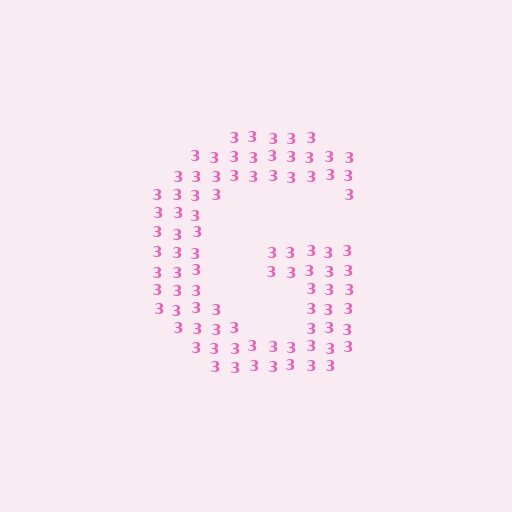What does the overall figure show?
The overall figure shows the letter G.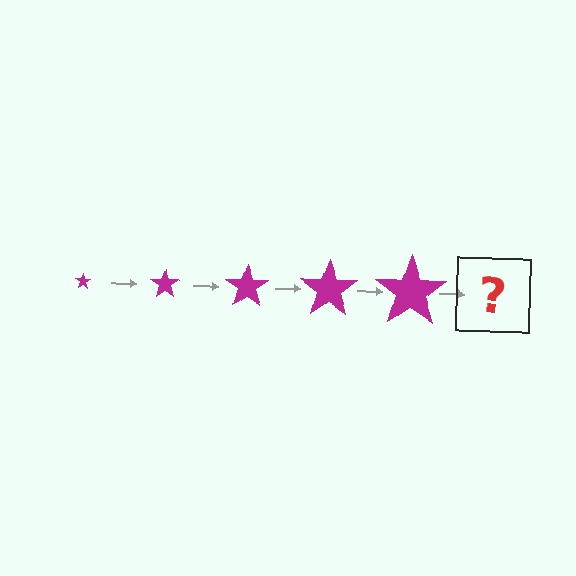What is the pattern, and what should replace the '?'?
The pattern is that the star gets progressively larger each step. The '?' should be a magenta star, larger than the previous one.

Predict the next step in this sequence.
The next step is a magenta star, larger than the previous one.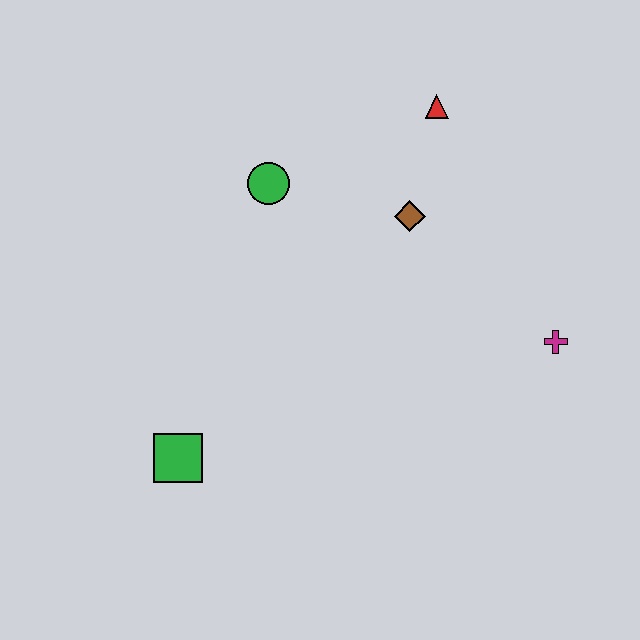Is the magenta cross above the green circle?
No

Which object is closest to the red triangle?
The brown diamond is closest to the red triangle.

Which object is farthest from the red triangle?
The green square is farthest from the red triangle.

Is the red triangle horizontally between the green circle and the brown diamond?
No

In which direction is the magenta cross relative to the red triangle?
The magenta cross is below the red triangle.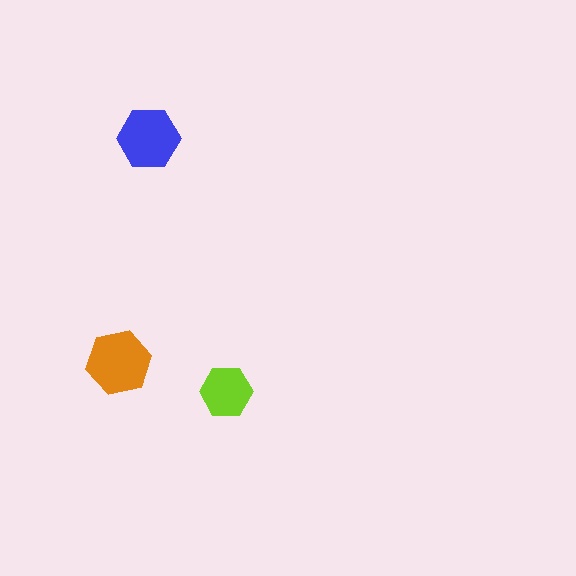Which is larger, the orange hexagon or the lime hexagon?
The orange one.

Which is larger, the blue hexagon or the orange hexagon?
The orange one.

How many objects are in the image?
There are 3 objects in the image.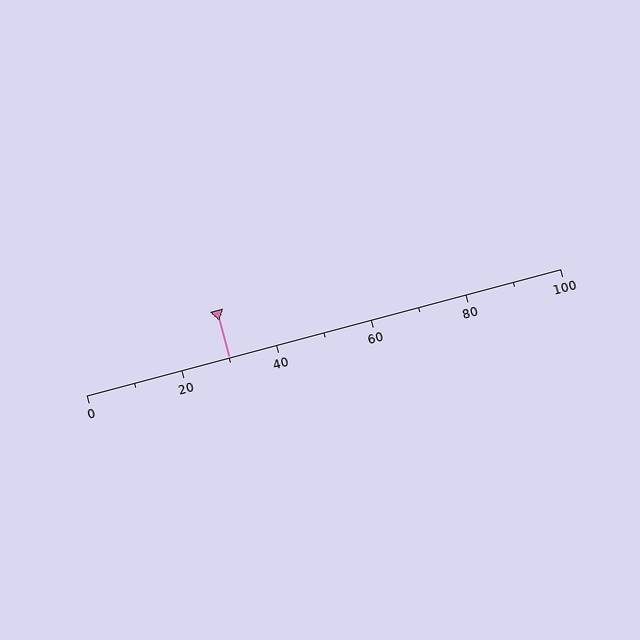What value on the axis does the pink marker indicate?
The marker indicates approximately 30.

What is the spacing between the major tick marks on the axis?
The major ticks are spaced 20 apart.